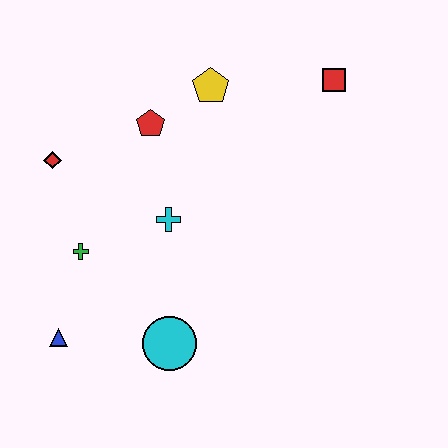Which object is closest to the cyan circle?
The blue triangle is closest to the cyan circle.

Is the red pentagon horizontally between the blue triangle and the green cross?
No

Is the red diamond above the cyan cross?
Yes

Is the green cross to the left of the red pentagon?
Yes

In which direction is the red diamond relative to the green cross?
The red diamond is above the green cross.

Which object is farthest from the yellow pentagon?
The blue triangle is farthest from the yellow pentagon.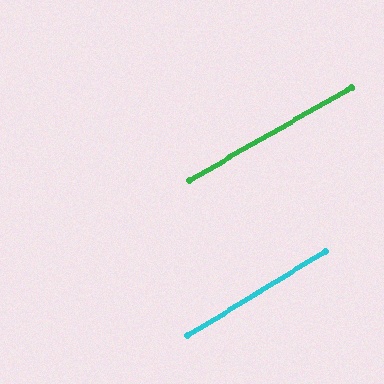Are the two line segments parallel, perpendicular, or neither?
Parallel — their directions differ by only 1.3°.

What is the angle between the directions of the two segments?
Approximately 1 degree.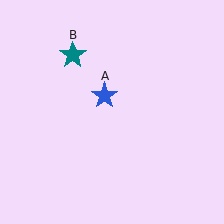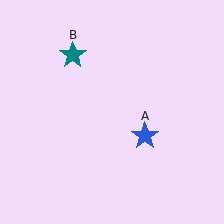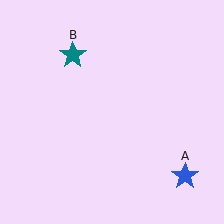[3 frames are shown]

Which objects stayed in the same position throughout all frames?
Teal star (object B) remained stationary.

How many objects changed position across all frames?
1 object changed position: blue star (object A).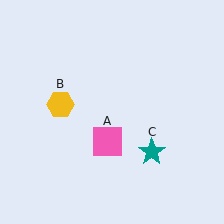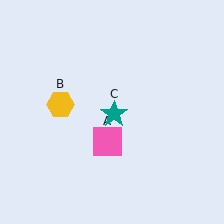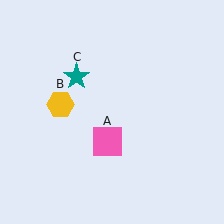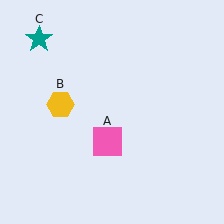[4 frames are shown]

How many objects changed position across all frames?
1 object changed position: teal star (object C).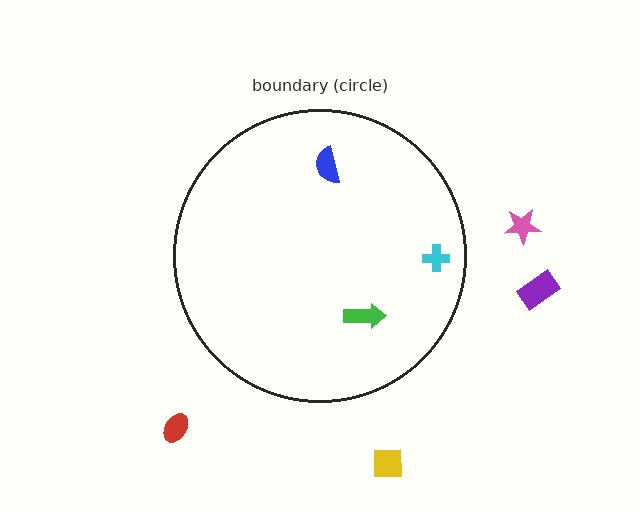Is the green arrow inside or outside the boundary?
Inside.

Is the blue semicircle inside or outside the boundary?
Inside.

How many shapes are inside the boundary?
3 inside, 4 outside.